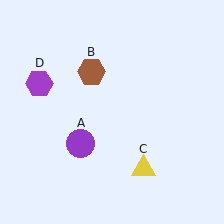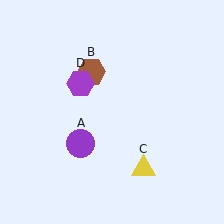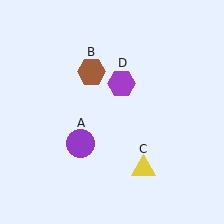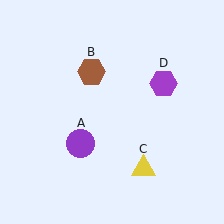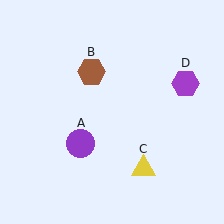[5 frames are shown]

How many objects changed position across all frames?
1 object changed position: purple hexagon (object D).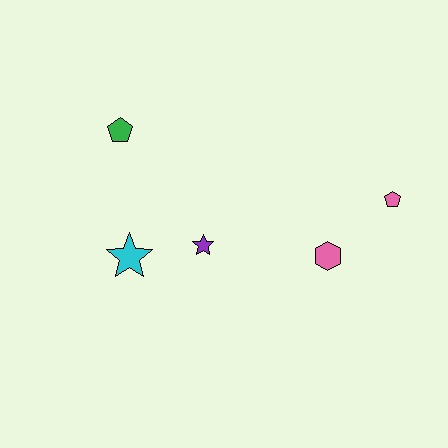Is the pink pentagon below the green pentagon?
Yes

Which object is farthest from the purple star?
The pink pentagon is farthest from the purple star.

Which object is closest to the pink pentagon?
The pink hexagon is closest to the pink pentagon.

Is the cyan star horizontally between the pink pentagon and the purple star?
No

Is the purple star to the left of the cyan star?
No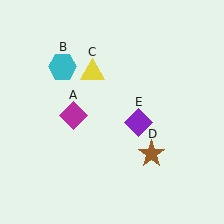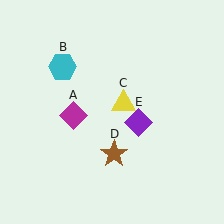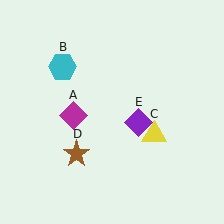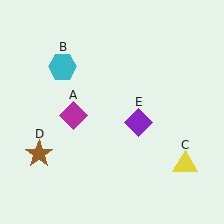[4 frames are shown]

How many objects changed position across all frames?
2 objects changed position: yellow triangle (object C), brown star (object D).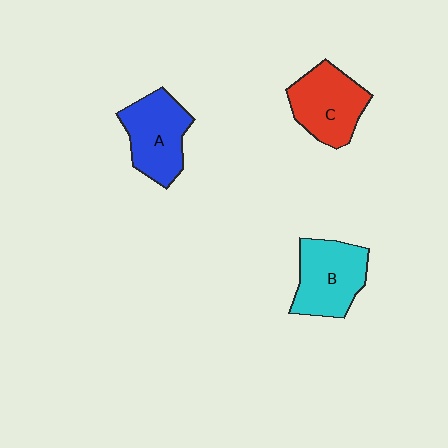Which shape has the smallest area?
Shape C (red).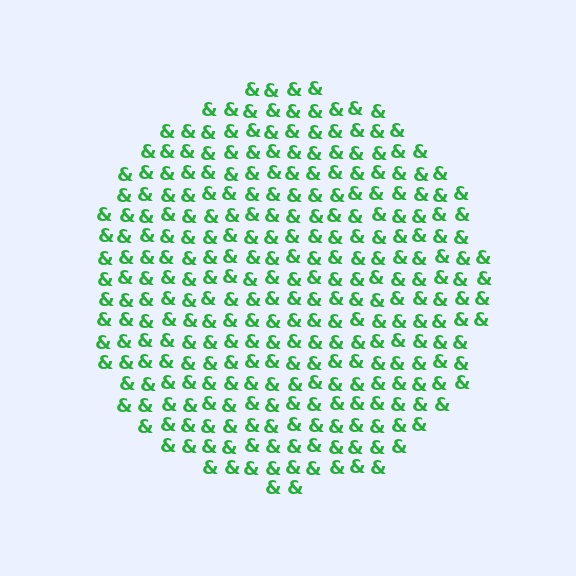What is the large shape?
The large shape is a circle.